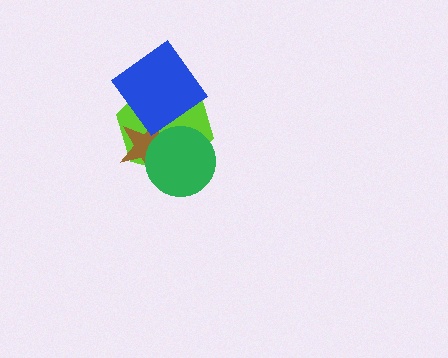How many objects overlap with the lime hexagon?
3 objects overlap with the lime hexagon.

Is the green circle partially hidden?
No, no other shape covers it.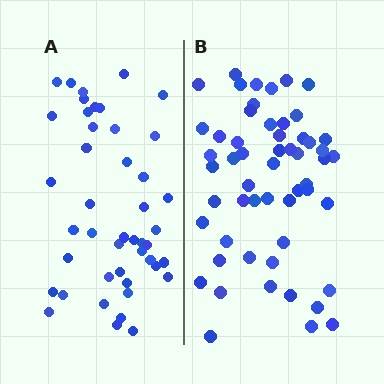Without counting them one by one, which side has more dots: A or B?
Region B (the right region) has more dots.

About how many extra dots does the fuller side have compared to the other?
Region B has roughly 10 or so more dots than region A.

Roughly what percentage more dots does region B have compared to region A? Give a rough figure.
About 20% more.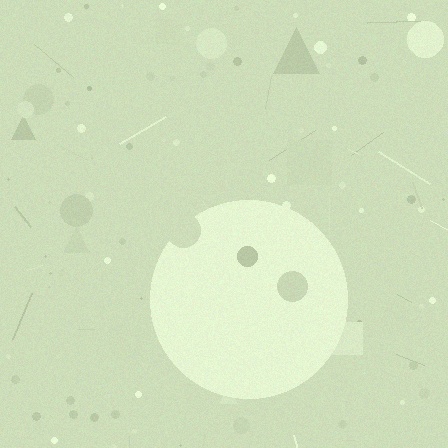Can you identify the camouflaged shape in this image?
The camouflaged shape is a circle.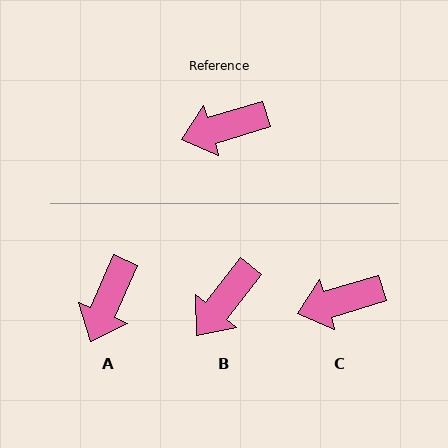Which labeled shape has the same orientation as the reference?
C.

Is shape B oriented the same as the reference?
No, it is off by about 35 degrees.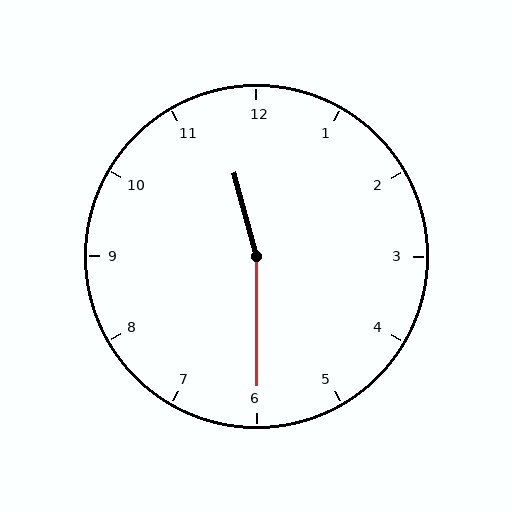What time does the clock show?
11:30.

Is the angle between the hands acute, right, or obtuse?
It is obtuse.